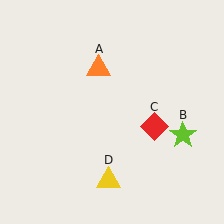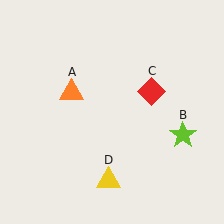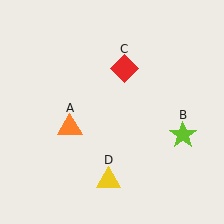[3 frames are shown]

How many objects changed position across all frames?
2 objects changed position: orange triangle (object A), red diamond (object C).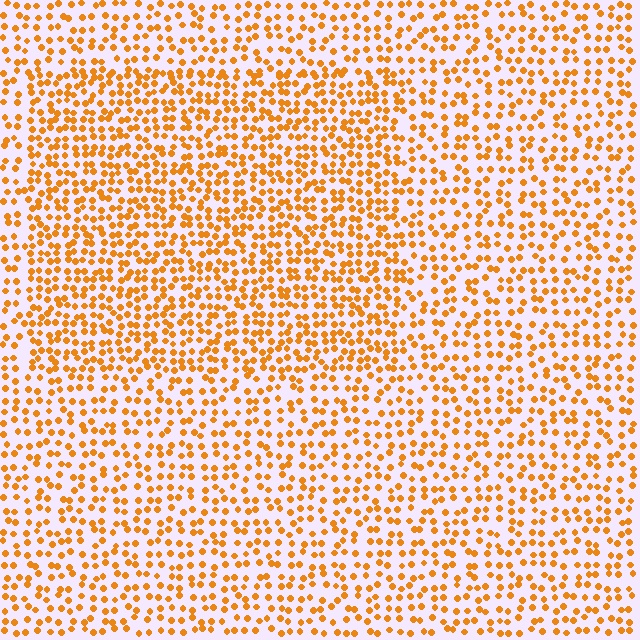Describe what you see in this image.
The image contains small orange elements arranged at two different densities. A rectangle-shaped region is visible where the elements are more densely packed than the surrounding area.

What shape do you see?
I see a rectangle.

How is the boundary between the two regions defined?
The boundary is defined by a change in element density (approximately 1.5x ratio). All elements are the same color, size, and shape.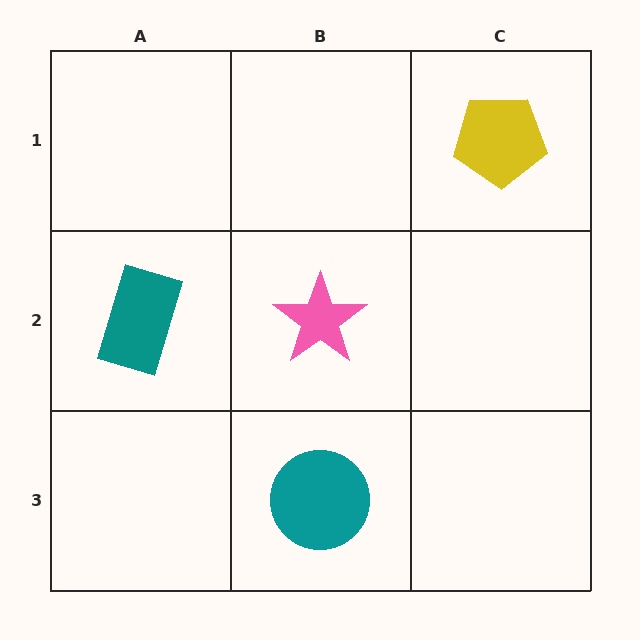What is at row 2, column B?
A pink star.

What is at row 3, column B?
A teal circle.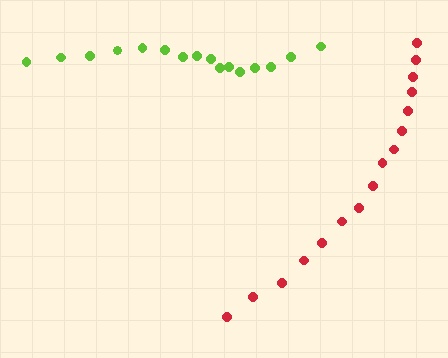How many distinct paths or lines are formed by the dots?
There are 2 distinct paths.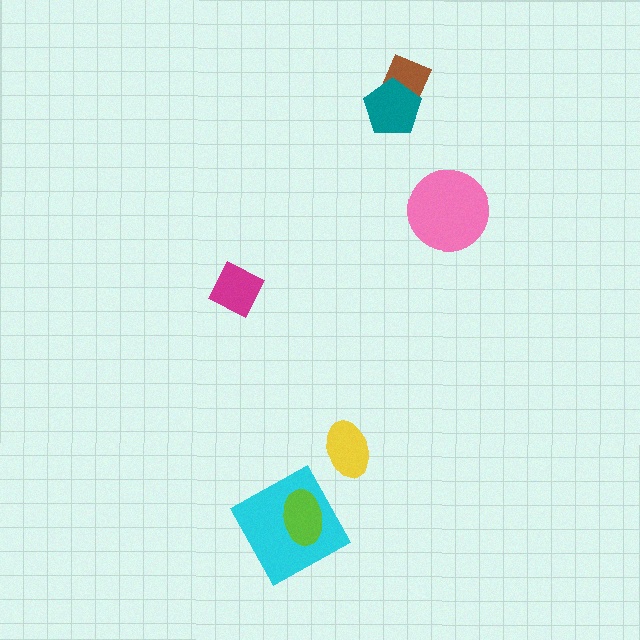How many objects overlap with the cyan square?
1 object overlaps with the cyan square.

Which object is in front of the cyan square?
The lime ellipse is in front of the cyan square.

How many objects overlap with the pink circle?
0 objects overlap with the pink circle.